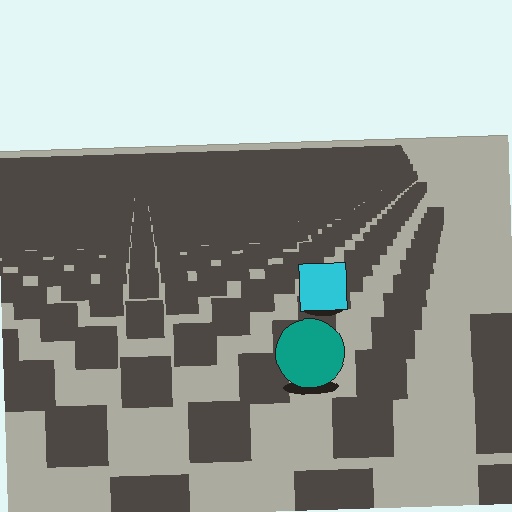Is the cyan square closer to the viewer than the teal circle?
No. The teal circle is closer — you can tell from the texture gradient: the ground texture is coarser near it.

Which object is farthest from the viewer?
The cyan square is farthest from the viewer. It appears smaller and the ground texture around it is denser.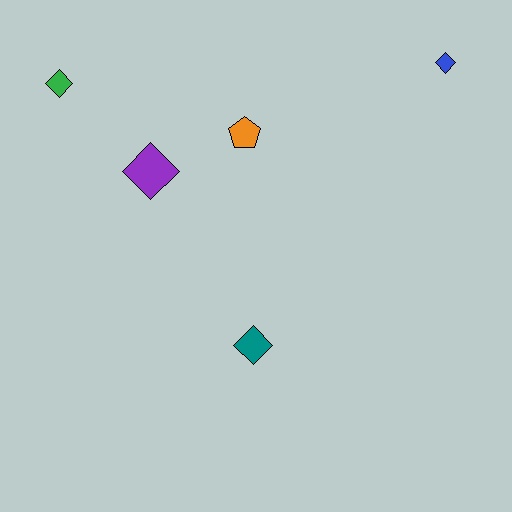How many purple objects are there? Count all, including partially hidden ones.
There is 1 purple object.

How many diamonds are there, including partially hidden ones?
There are 4 diamonds.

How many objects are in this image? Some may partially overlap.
There are 5 objects.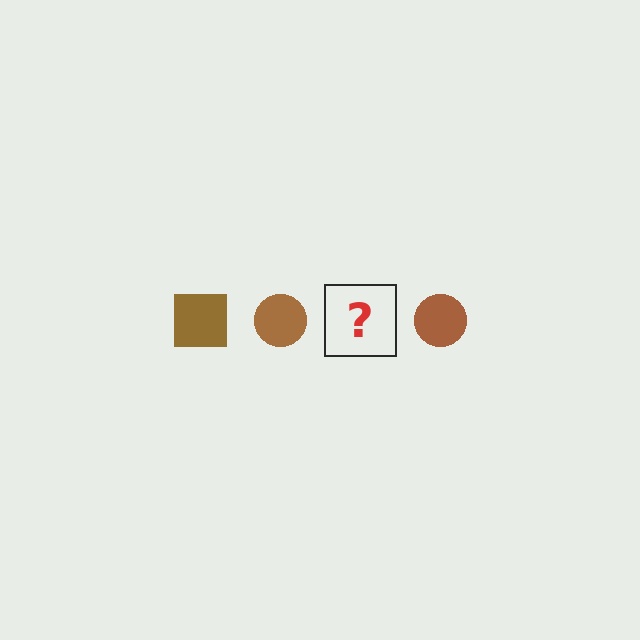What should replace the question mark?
The question mark should be replaced with a brown square.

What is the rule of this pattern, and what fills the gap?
The rule is that the pattern cycles through square, circle shapes in brown. The gap should be filled with a brown square.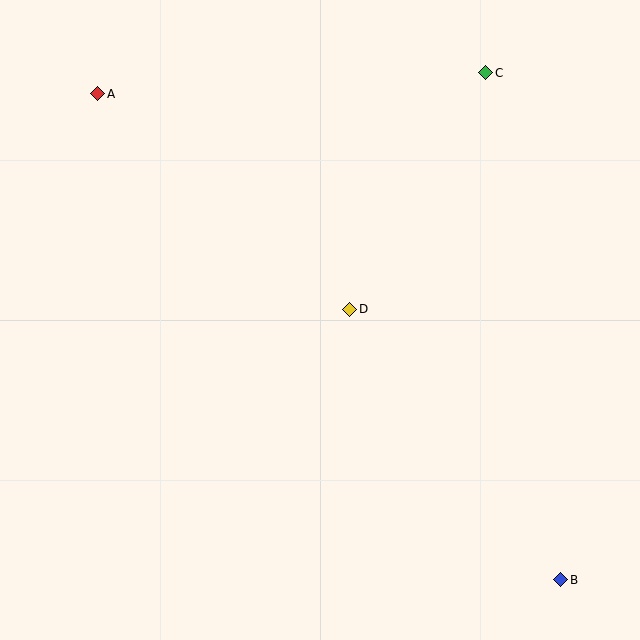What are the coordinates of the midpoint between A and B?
The midpoint between A and B is at (329, 337).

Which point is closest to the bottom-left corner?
Point D is closest to the bottom-left corner.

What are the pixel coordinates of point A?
Point A is at (98, 94).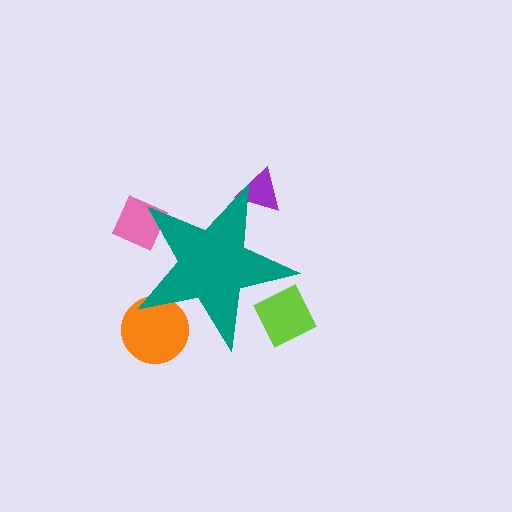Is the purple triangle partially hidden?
Yes, the purple triangle is partially hidden behind the teal star.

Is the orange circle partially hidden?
Yes, the orange circle is partially hidden behind the teal star.